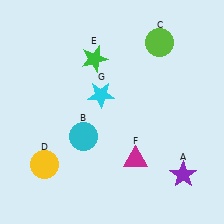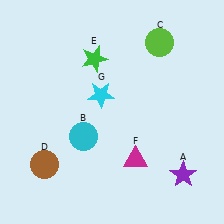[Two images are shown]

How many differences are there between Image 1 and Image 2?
There is 1 difference between the two images.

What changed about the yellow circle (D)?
In Image 1, D is yellow. In Image 2, it changed to brown.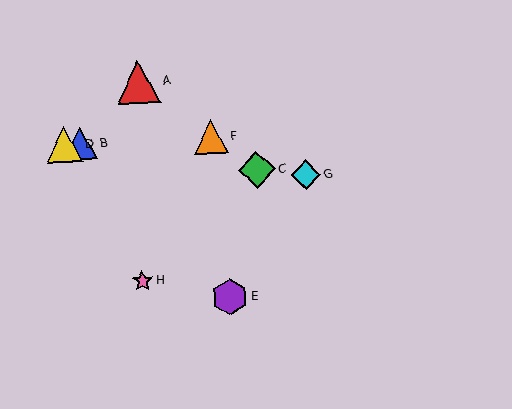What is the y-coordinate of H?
Object H is at y≈281.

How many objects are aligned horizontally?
3 objects (B, D, F) are aligned horizontally.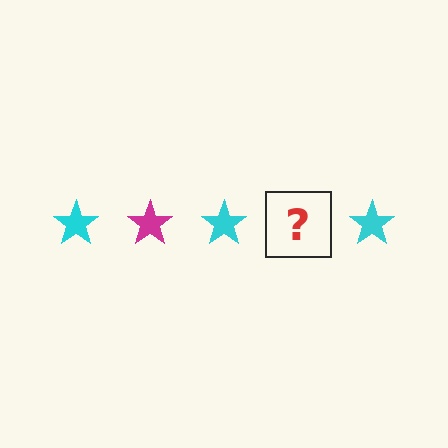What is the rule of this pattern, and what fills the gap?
The rule is that the pattern cycles through cyan, magenta stars. The gap should be filled with a magenta star.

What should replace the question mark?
The question mark should be replaced with a magenta star.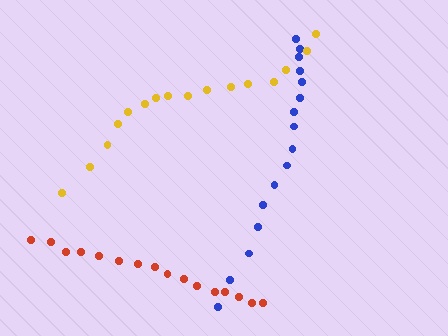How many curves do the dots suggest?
There are 3 distinct paths.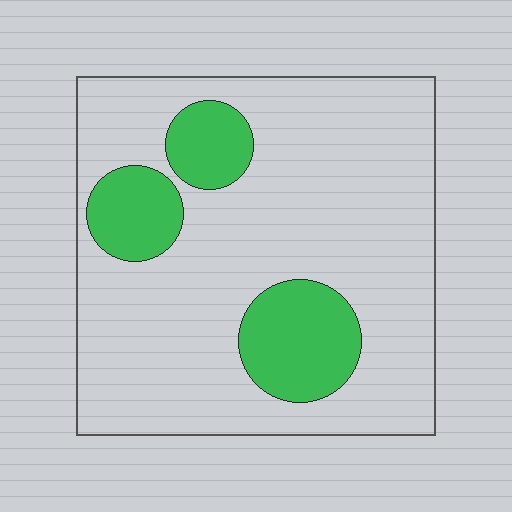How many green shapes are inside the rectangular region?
3.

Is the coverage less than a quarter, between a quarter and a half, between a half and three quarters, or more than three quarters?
Less than a quarter.